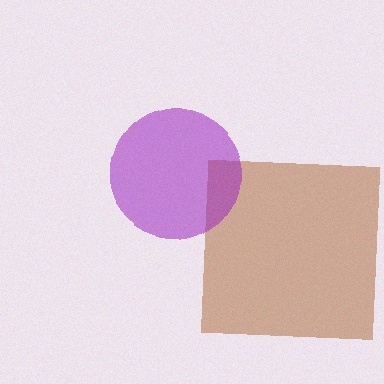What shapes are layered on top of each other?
The layered shapes are: a brown square, a purple circle.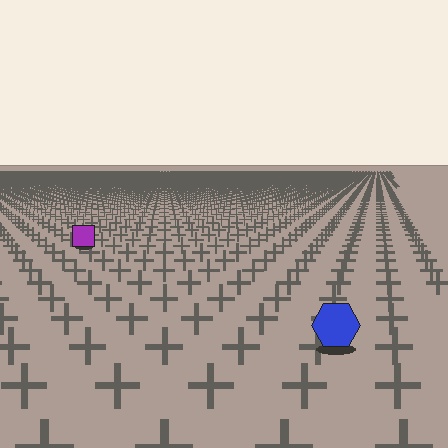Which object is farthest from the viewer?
The purple square is farthest from the viewer. It appears smaller and the ground texture around it is denser.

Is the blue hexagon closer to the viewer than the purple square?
Yes. The blue hexagon is closer — you can tell from the texture gradient: the ground texture is coarser near it.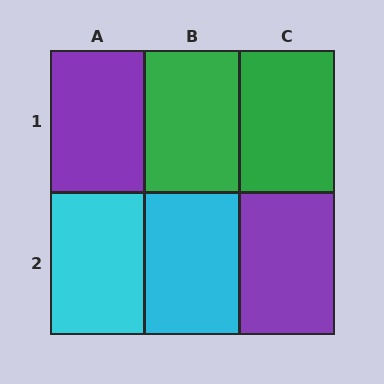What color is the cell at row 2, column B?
Cyan.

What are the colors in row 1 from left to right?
Purple, green, green.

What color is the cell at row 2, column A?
Cyan.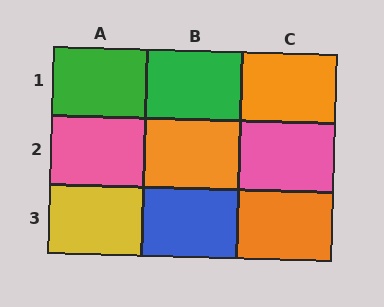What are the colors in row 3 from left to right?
Yellow, blue, orange.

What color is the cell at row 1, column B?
Green.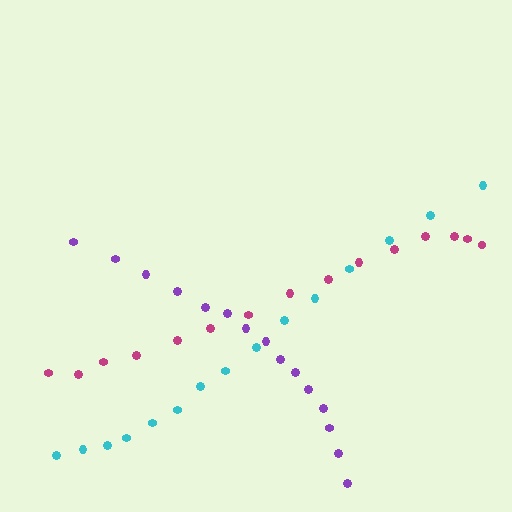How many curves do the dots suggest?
There are 3 distinct paths.